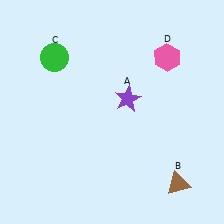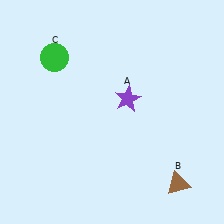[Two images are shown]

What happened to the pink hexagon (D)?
The pink hexagon (D) was removed in Image 2. It was in the top-right area of Image 1.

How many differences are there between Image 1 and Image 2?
There is 1 difference between the two images.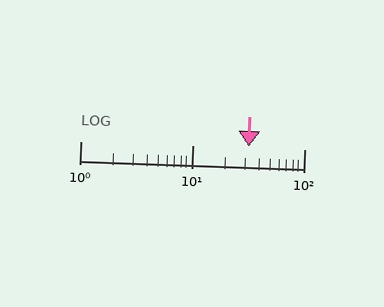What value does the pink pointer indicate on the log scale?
The pointer indicates approximately 32.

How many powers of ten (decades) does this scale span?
The scale spans 2 decades, from 1 to 100.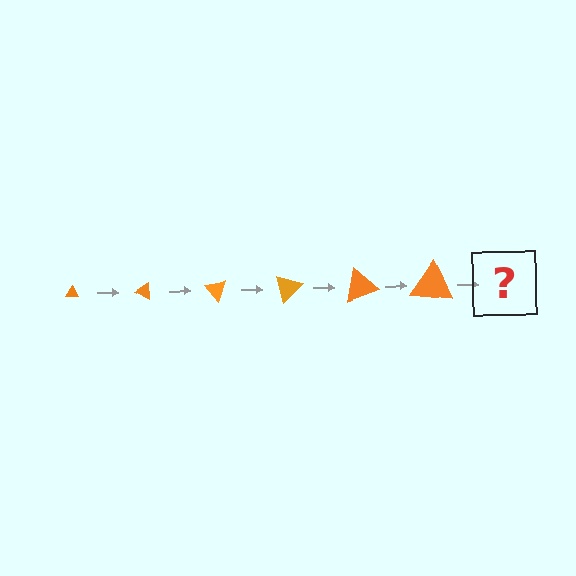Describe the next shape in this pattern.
It should be a triangle, larger than the previous one and rotated 150 degrees from the start.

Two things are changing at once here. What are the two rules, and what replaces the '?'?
The two rules are that the triangle grows larger each step and it rotates 25 degrees each step. The '?' should be a triangle, larger than the previous one and rotated 150 degrees from the start.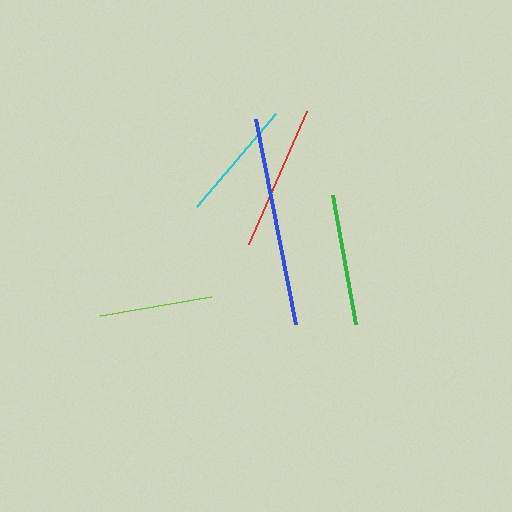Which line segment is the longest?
The blue line is the longest at approximately 209 pixels.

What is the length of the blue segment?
The blue segment is approximately 209 pixels long.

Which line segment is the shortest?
The lime line is the shortest at approximately 113 pixels.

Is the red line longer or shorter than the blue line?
The blue line is longer than the red line.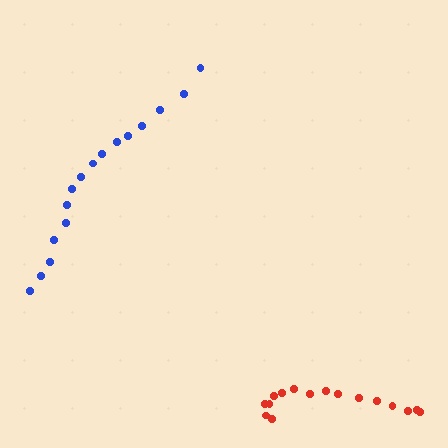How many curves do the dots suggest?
There are 2 distinct paths.